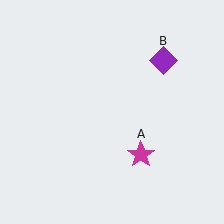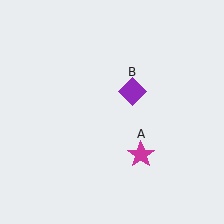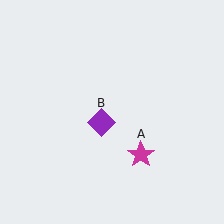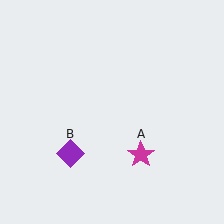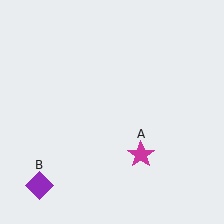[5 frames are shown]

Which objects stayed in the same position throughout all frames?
Magenta star (object A) remained stationary.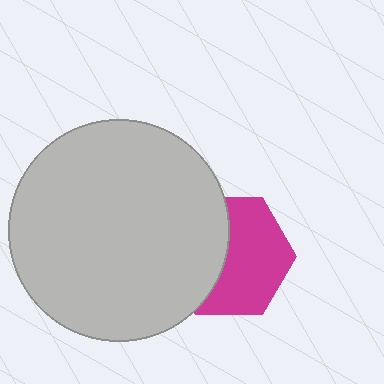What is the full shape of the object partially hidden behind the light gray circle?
The partially hidden object is a magenta hexagon.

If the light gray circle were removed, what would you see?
You would see the complete magenta hexagon.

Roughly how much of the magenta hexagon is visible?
About half of it is visible (roughly 58%).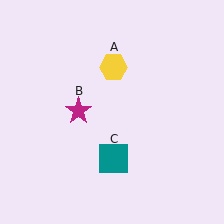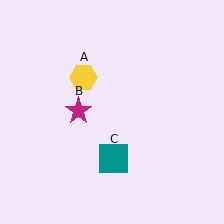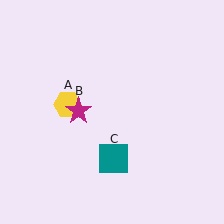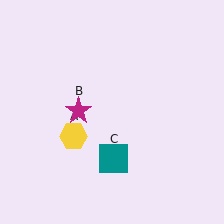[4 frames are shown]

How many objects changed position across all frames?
1 object changed position: yellow hexagon (object A).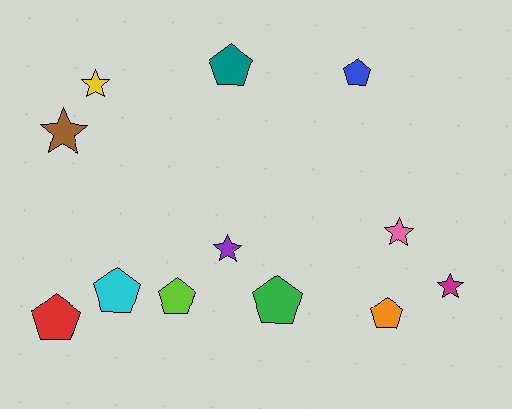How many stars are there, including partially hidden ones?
There are 5 stars.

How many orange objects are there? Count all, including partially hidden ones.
There is 1 orange object.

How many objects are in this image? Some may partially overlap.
There are 12 objects.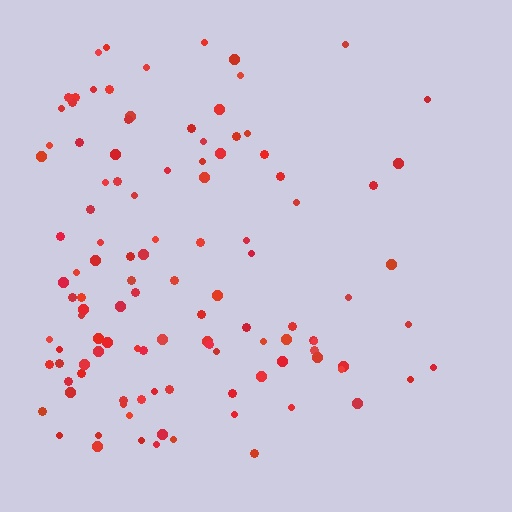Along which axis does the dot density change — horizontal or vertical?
Horizontal.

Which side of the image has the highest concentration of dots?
The left.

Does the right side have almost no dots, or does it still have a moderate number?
Still a moderate number, just noticeably fewer than the left.